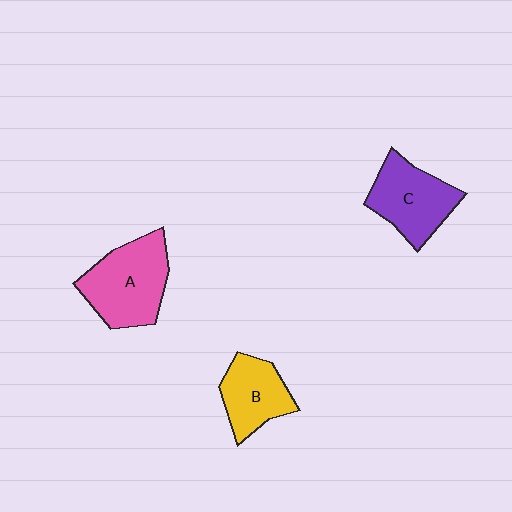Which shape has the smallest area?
Shape B (yellow).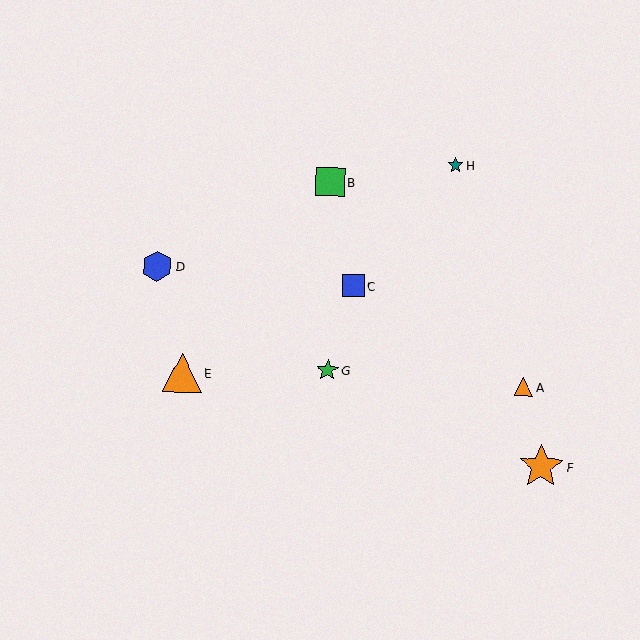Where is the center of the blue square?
The center of the blue square is at (353, 286).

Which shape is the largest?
The orange star (labeled F) is the largest.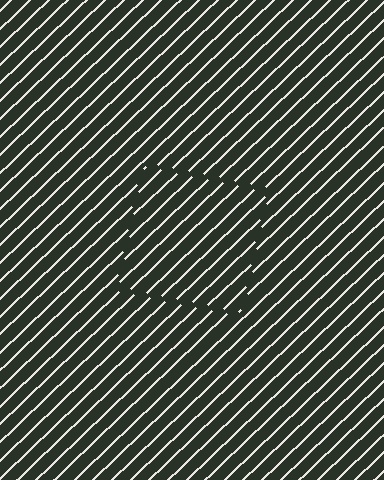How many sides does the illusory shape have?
4 sides — the line-ends trace a square.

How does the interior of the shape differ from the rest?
The interior of the shape contains the same grating, shifted by half a period — the contour is defined by the phase discontinuity where line-ends from the inner and outer gratings abut.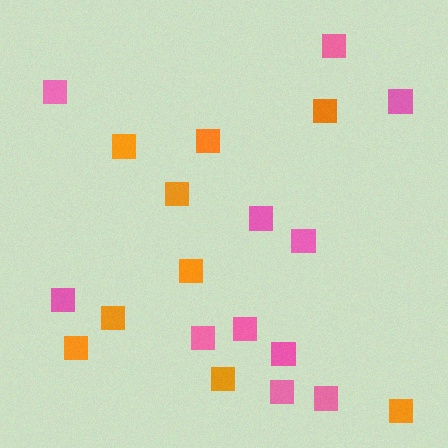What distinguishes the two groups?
There are 2 groups: one group of pink squares (11) and one group of orange squares (9).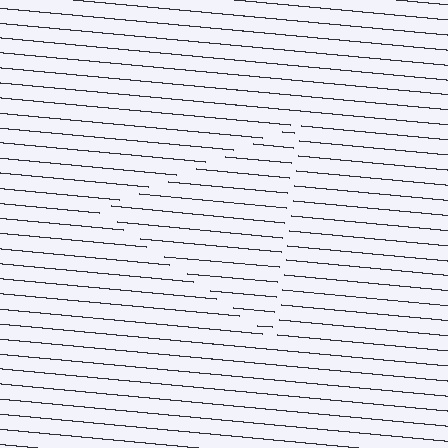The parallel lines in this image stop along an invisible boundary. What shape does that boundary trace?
An illusory triangle. The interior of the shape contains the same grating, shifted by half a period — the contour is defined by the phase discontinuity where line-ends from the inner and outer gratings abut.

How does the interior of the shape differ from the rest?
The interior of the shape contains the same grating, shifted by half a period — the contour is defined by the phase discontinuity where line-ends from the inner and outer gratings abut.